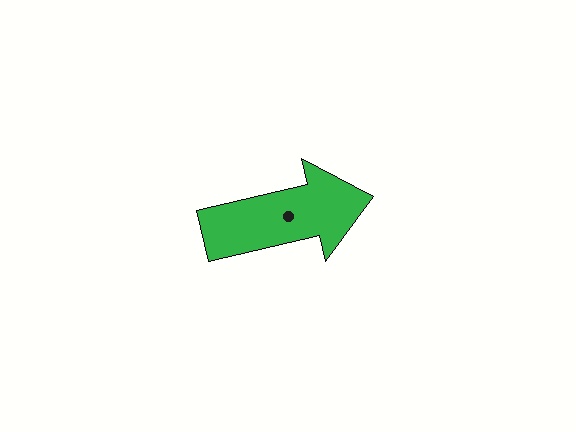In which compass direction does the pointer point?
East.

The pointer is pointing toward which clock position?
Roughly 3 o'clock.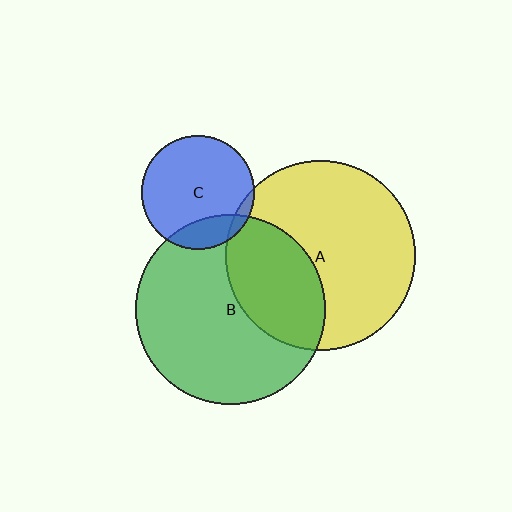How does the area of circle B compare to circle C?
Approximately 2.8 times.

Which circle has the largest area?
Circle B (green).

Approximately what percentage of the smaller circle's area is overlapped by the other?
Approximately 20%.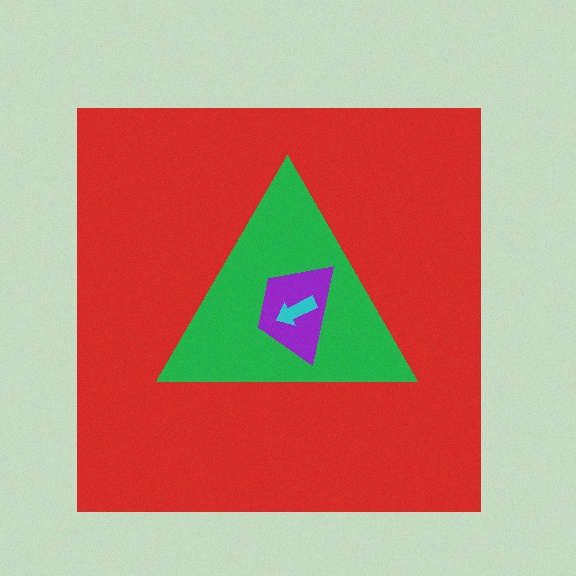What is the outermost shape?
The red square.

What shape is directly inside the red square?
The green triangle.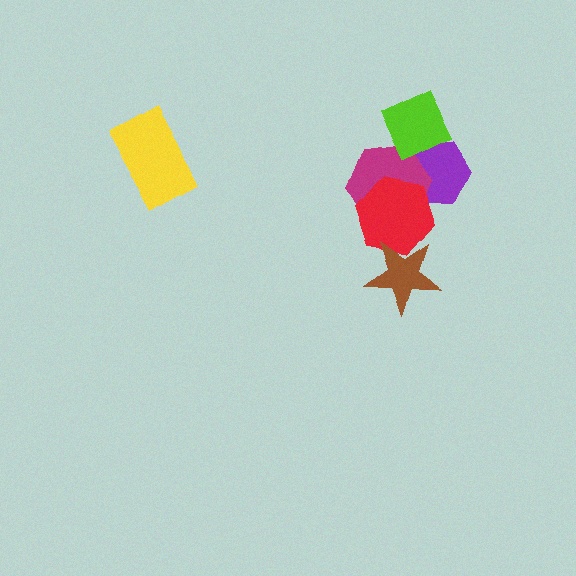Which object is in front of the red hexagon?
The brown star is in front of the red hexagon.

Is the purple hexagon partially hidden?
Yes, it is partially covered by another shape.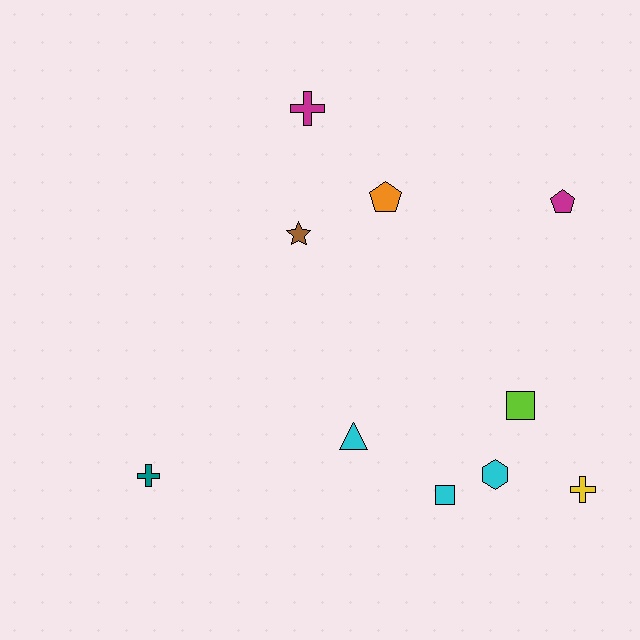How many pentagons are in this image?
There are 2 pentagons.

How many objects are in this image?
There are 10 objects.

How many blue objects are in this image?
There are no blue objects.